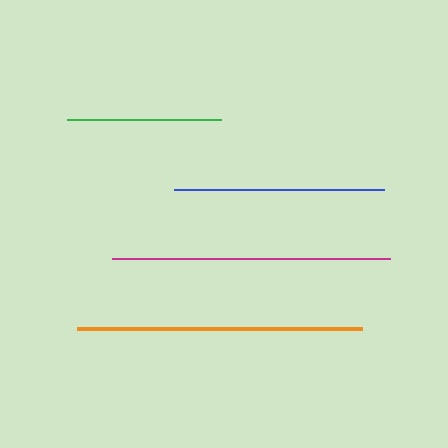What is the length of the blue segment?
The blue segment is approximately 210 pixels long.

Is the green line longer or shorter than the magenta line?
The magenta line is longer than the green line.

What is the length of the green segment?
The green segment is approximately 155 pixels long.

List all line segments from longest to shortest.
From longest to shortest: orange, magenta, blue, green.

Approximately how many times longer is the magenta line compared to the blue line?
The magenta line is approximately 1.3 times the length of the blue line.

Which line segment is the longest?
The orange line is the longest at approximately 285 pixels.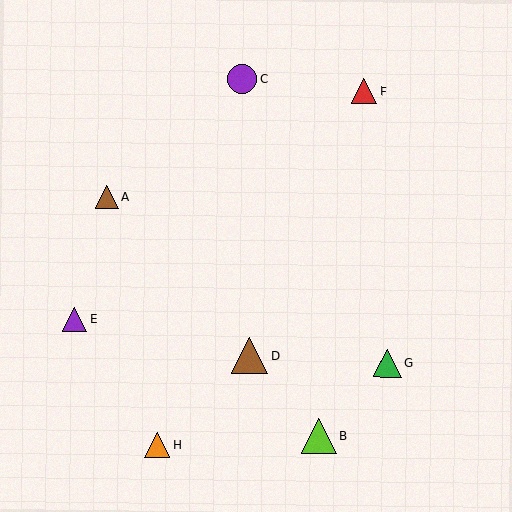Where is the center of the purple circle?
The center of the purple circle is at (242, 79).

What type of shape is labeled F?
Shape F is a red triangle.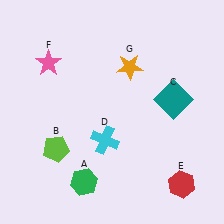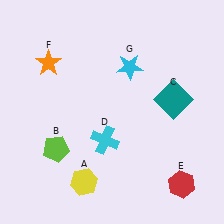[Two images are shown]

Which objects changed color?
A changed from green to yellow. F changed from pink to orange. G changed from orange to cyan.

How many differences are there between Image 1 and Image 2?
There are 3 differences between the two images.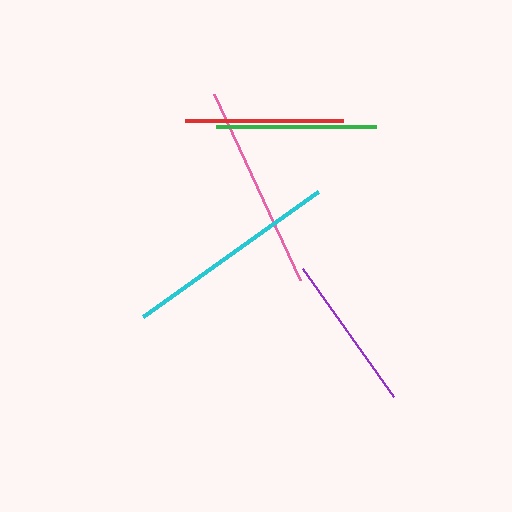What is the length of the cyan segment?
The cyan segment is approximately 215 pixels long.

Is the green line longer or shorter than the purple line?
The green line is longer than the purple line.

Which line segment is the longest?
The cyan line is the longest at approximately 215 pixels.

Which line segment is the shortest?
The purple line is the shortest at approximately 157 pixels.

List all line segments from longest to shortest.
From longest to shortest: cyan, pink, green, red, purple.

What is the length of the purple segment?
The purple segment is approximately 157 pixels long.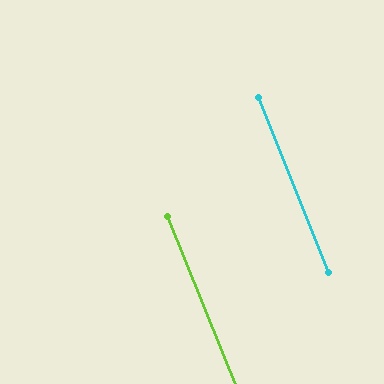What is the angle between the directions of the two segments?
Approximately 0 degrees.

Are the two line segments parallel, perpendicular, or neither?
Parallel — their directions differ by only 0.1°.